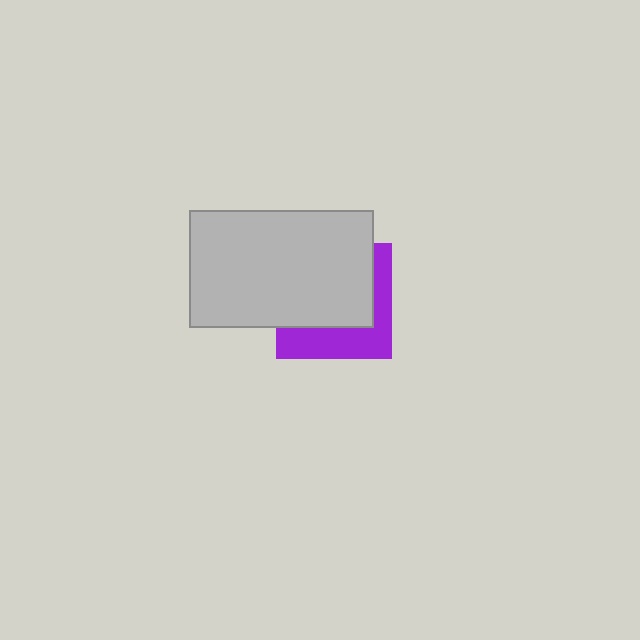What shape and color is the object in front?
The object in front is a light gray rectangle.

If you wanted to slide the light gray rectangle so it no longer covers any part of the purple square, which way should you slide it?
Slide it toward the upper-left — that is the most direct way to separate the two shapes.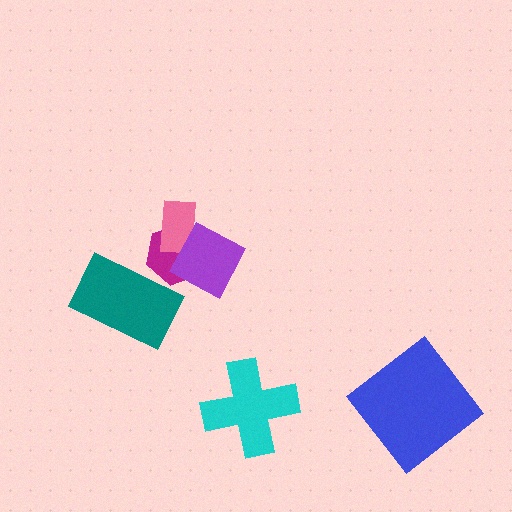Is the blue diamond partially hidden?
No, no other shape covers it.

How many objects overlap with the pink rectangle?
2 objects overlap with the pink rectangle.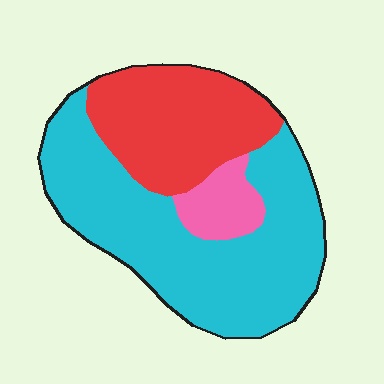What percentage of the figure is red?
Red covers roughly 30% of the figure.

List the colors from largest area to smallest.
From largest to smallest: cyan, red, pink.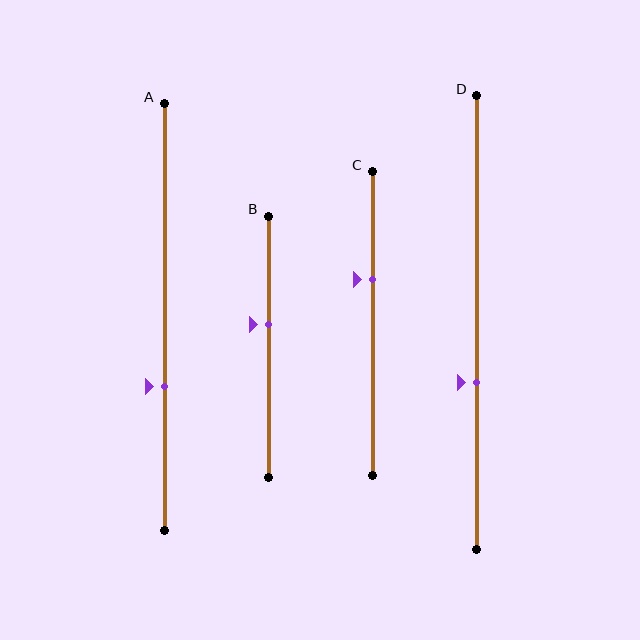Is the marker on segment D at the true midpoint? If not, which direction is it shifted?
No, the marker on segment D is shifted downward by about 13% of the segment length.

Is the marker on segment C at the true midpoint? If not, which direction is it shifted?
No, the marker on segment C is shifted upward by about 15% of the segment length.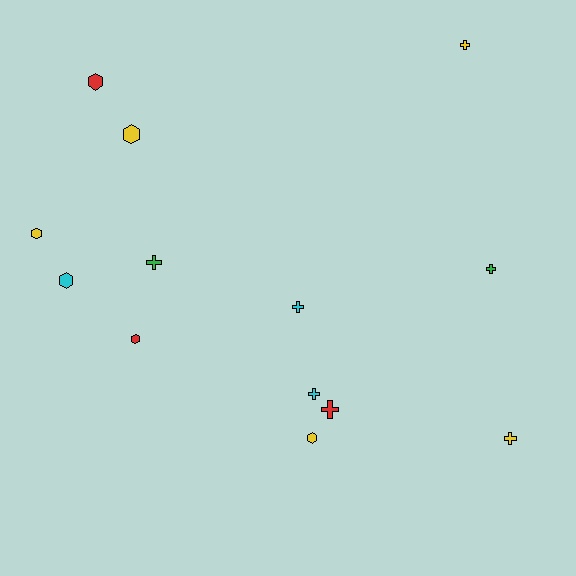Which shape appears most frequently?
Cross, with 7 objects.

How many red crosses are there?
There is 1 red cross.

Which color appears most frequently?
Yellow, with 5 objects.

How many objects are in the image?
There are 13 objects.